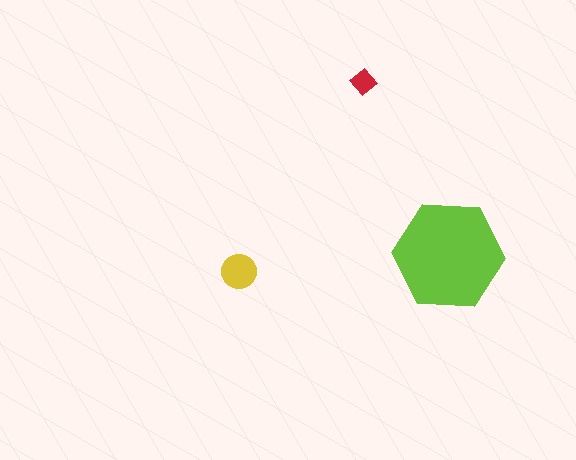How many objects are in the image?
There are 3 objects in the image.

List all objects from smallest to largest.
The red diamond, the yellow circle, the lime hexagon.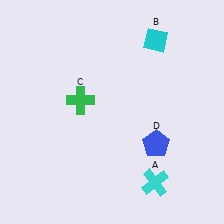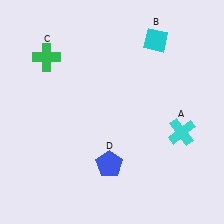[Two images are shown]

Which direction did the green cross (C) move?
The green cross (C) moved up.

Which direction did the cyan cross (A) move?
The cyan cross (A) moved up.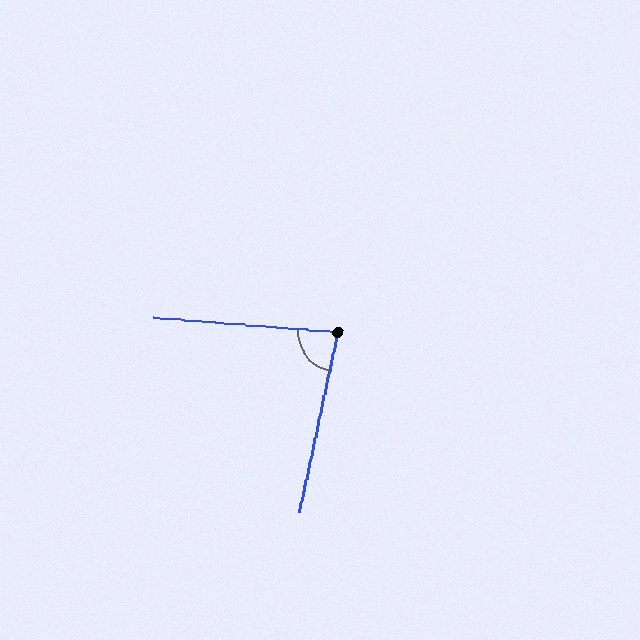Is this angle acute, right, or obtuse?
It is acute.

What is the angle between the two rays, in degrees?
Approximately 82 degrees.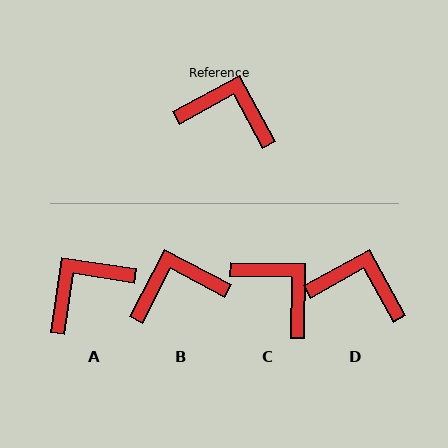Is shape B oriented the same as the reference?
No, it is off by about 34 degrees.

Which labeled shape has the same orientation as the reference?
D.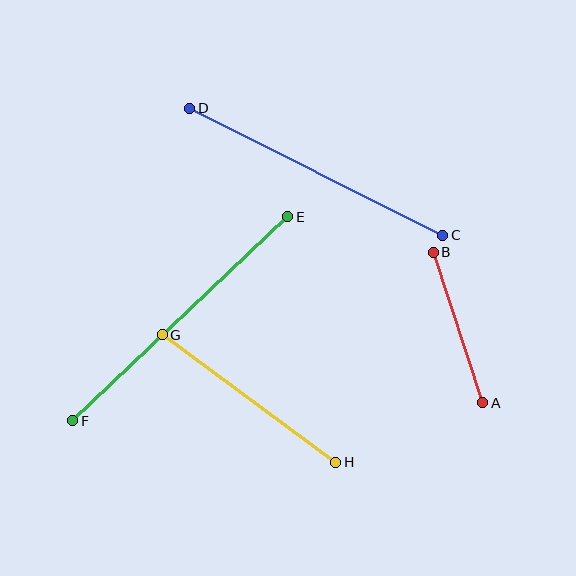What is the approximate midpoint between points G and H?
The midpoint is at approximately (249, 399) pixels.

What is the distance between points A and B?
The distance is approximately 158 pixels.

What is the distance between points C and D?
The distance is approximately 283 pixels.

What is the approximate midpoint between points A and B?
The midpoint is at approximately (458, 328) pixels.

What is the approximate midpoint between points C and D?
The midpoint is at approximately (316, 172) pixels.